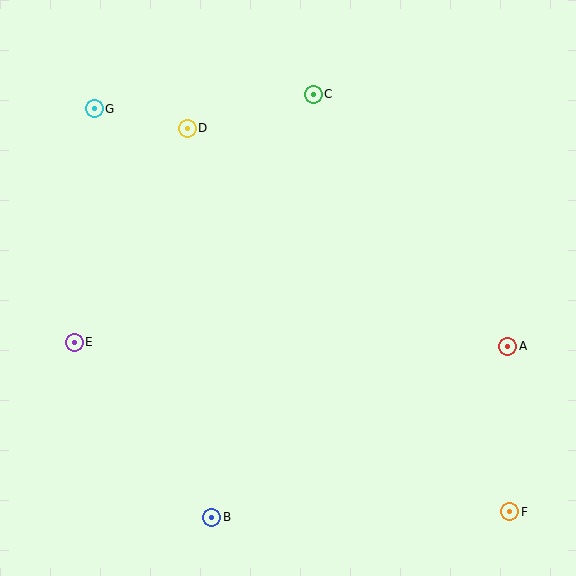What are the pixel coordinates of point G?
Point G is at (94, 109).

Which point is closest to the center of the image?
Point D at (187, 128) is closest to the center.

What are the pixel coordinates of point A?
Point A is at (508, 346).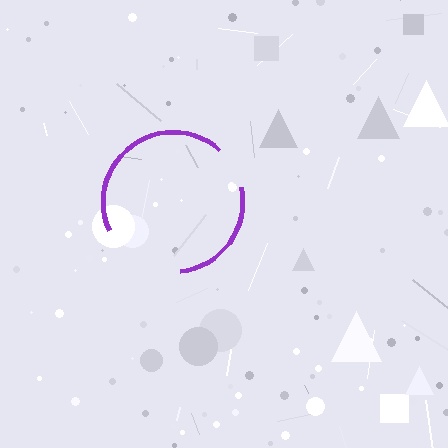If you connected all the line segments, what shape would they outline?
They would outline a circle.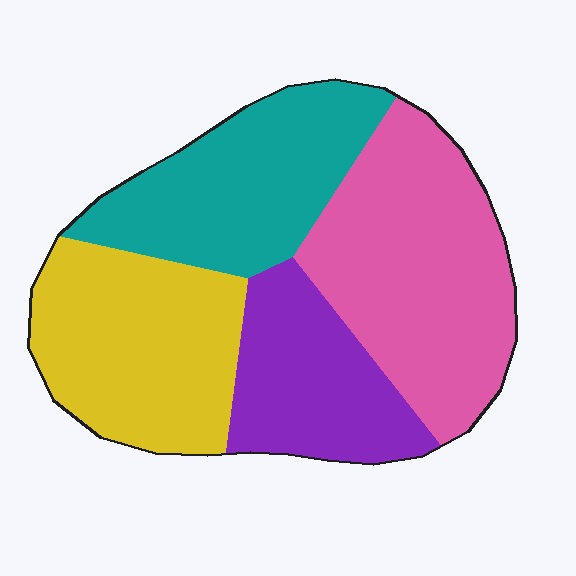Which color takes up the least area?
Purple, at roughly 20%.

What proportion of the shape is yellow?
Yellow covers 26% of the shape.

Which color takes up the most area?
Pink, at roughly 30%.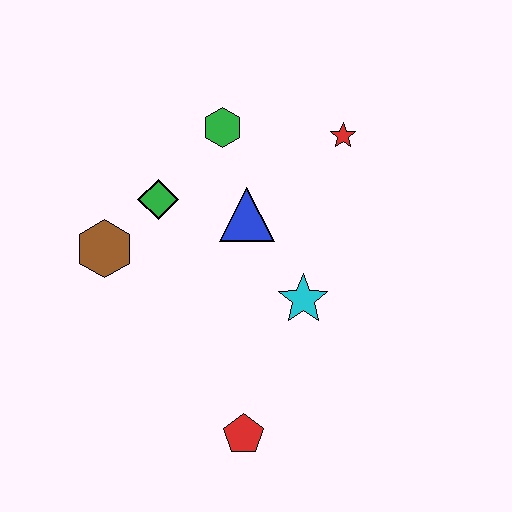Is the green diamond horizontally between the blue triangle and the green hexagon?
No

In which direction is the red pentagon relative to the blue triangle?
The red pentagon is below the blue triangle.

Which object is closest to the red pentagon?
The cyan star is closest to the red pentagon.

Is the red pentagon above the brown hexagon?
No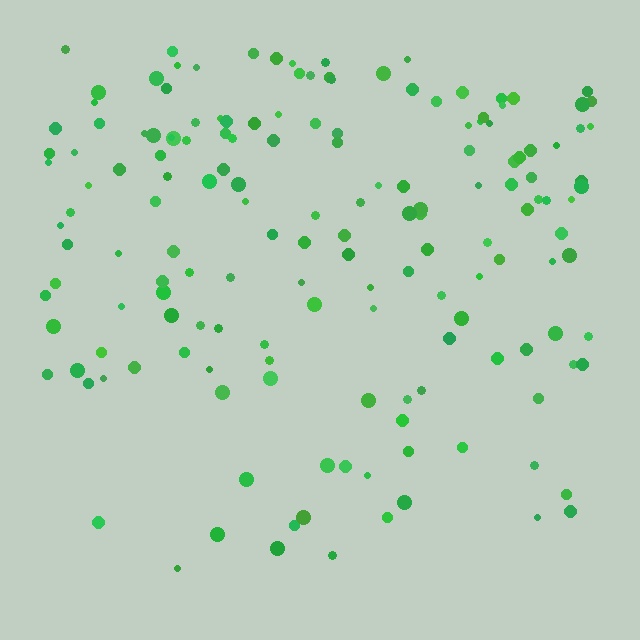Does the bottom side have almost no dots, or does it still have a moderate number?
Still a moderate number, just noticeably fewer than the top.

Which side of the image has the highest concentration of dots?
The top.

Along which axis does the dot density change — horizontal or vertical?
Vertical.